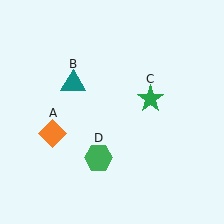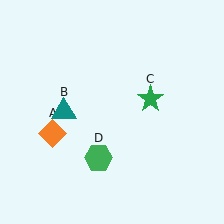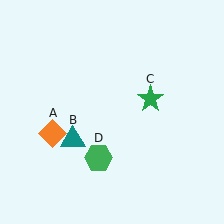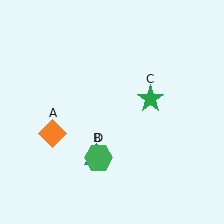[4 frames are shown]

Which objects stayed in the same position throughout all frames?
Orange diamond (object A) and green star (object C) and green hexagon (object D) remained stationary.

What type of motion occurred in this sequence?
The teal triangle (object B) rotated counterclockwise around the center of the scene.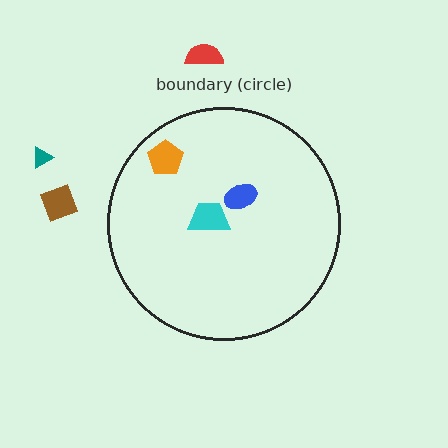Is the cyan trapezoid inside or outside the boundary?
Inside.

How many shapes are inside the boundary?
3 inside, 3 outside.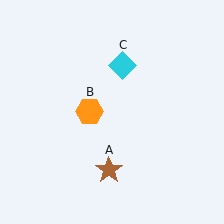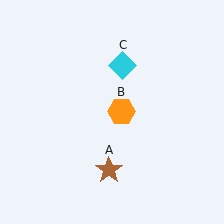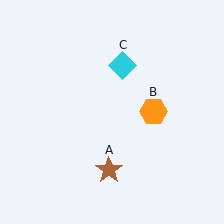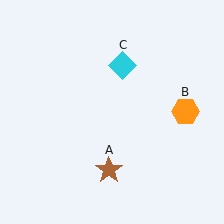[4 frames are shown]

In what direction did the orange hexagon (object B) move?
The orange hexagon (object B) moved right.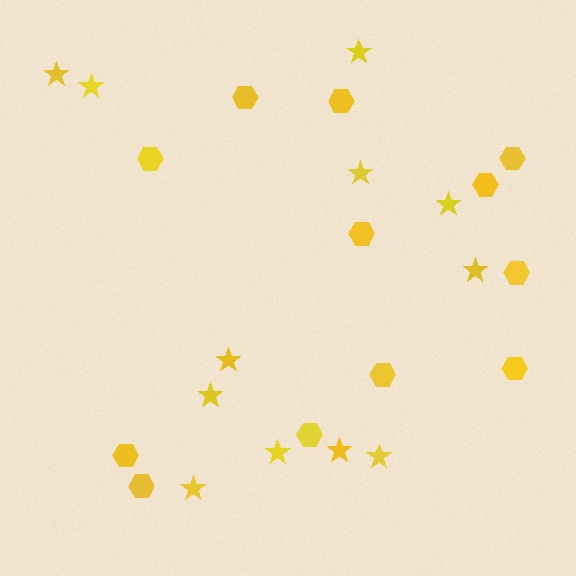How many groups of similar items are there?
There are 2 groups: one group of hexagons (12) and one group of stars (12).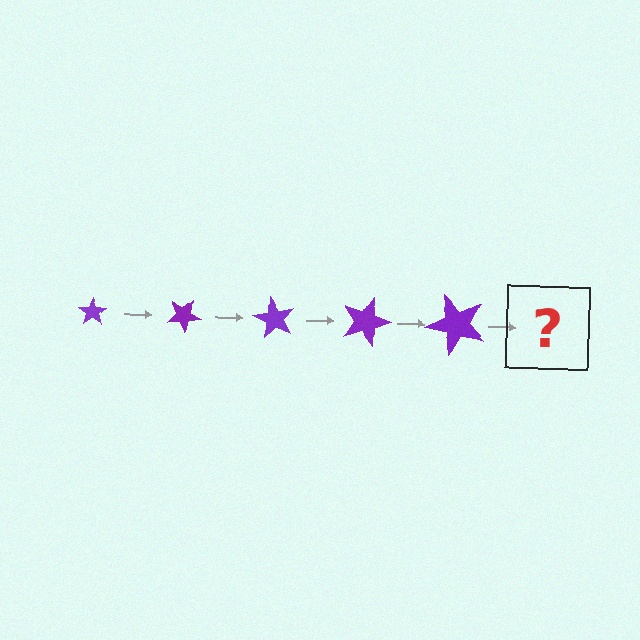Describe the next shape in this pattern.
It should be a star, larger than the previous one and rotated 150 degrees from the start.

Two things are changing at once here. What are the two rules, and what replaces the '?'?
The two rules are that the star grows larger each step and it rotates 30 degrees each step. The '?' should be a star, larger than the previous one and rotated 150 degrees from the start.